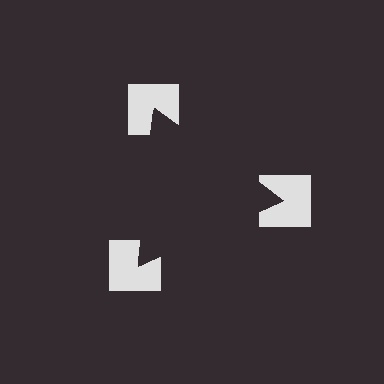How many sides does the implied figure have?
3 sides.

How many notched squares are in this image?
There are 3 — one at each vertex of the illusory triangle.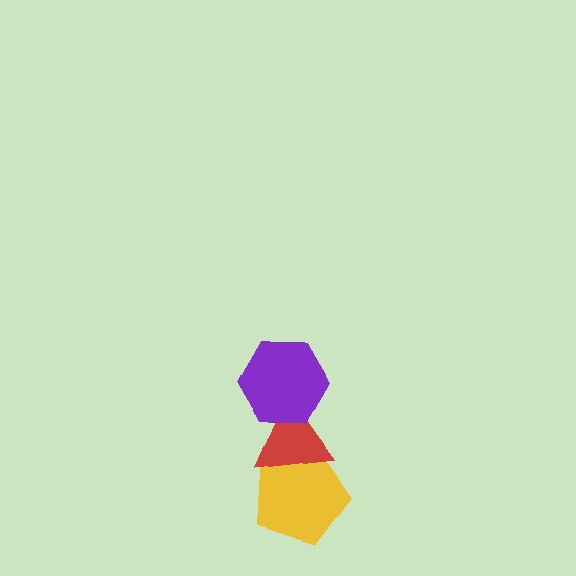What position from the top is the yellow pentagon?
The yellow pentagon is 3rd from the top.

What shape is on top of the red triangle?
The purple hexagon is on top of the red triangle.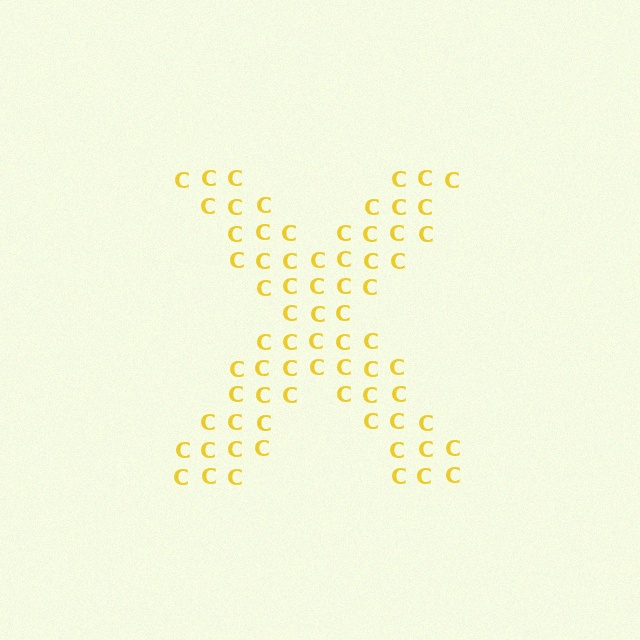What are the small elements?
The small elements are letter C's.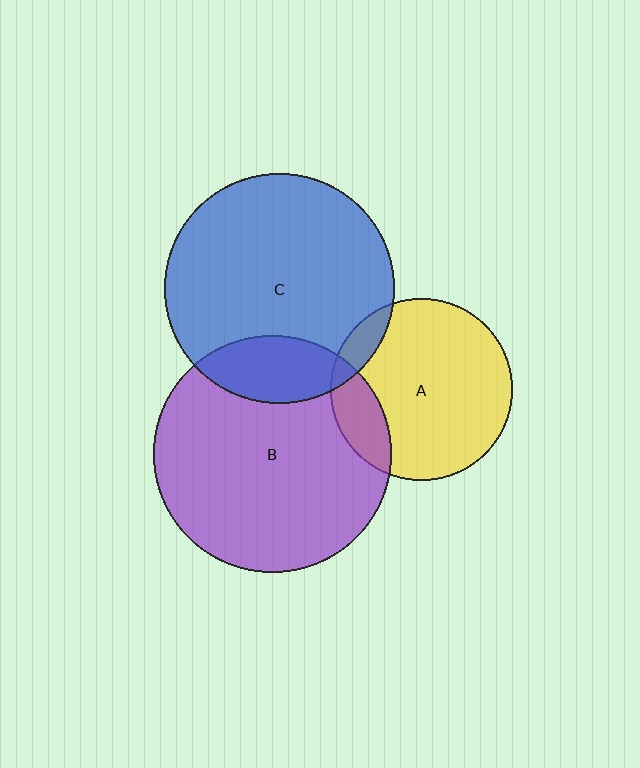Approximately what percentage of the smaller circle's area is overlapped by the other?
Approximately 15%.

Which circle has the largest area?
Circle B (purple).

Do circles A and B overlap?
Yes.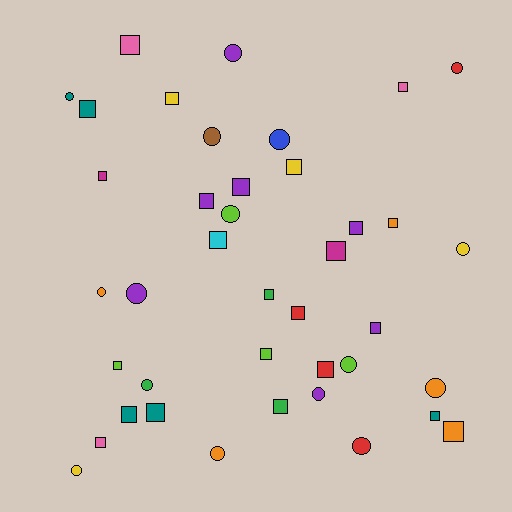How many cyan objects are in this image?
There is 1 cyan object.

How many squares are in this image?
There are 24 squares.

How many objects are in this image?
There are 40 objects.